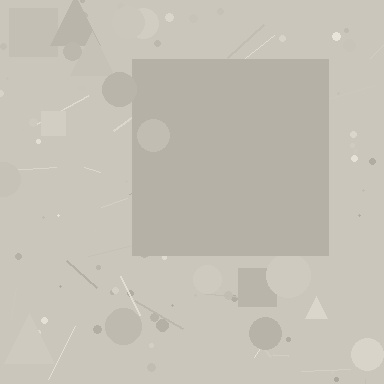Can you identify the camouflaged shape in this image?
The camouflaged shape is a square.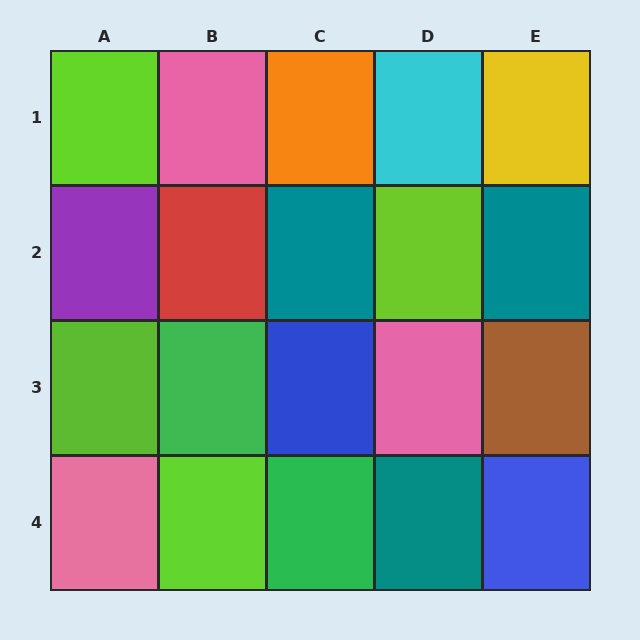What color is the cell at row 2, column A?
Purple.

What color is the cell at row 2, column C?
Teal.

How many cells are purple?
1 cell is purple.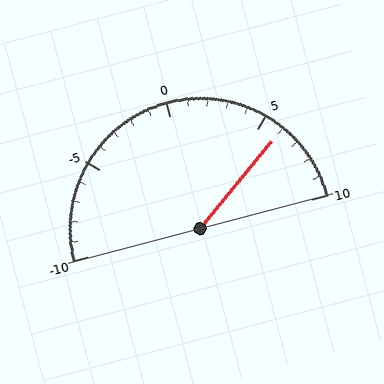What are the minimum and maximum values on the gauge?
The gauge ranges from -10 to 10.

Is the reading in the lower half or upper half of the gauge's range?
The reading is in the upper half of the range (-10 to 10).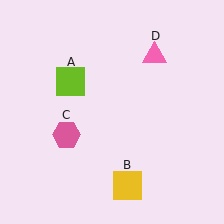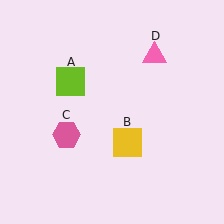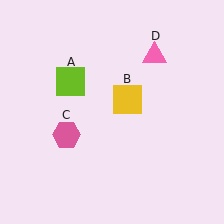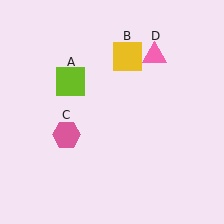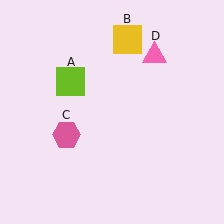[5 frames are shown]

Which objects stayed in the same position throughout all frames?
Lime square (object A) and pink hexagon (object C) and pink triangle (object D) remained stationary.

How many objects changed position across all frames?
1 object changed position: yellow square (object B).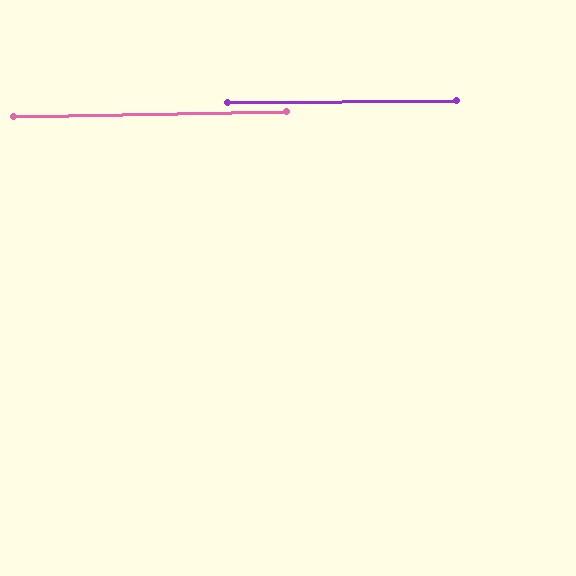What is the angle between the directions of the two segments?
Approximately 1 degree.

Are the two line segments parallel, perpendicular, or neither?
Parallel — their directions differ by only 0.8°.